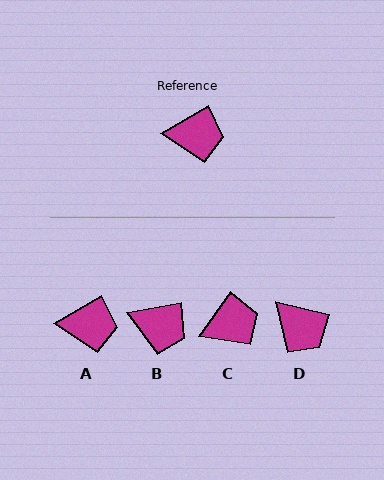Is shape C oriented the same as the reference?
No, it is off by about 25 degrees.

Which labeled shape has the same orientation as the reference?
A.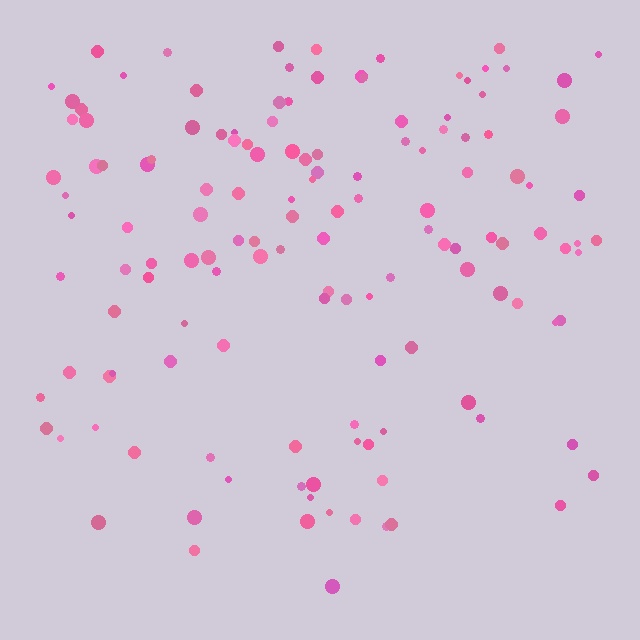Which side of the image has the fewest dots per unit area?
The bottom.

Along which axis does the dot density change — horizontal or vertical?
Vertical.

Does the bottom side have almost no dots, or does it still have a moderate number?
Still a moderate number, just noticeably fewer than the top.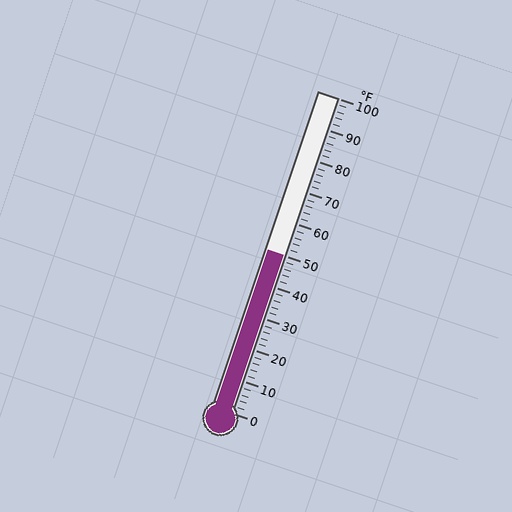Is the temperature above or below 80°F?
The temperature is below 80°F.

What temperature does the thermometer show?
The thermometer shows approximately 50°F.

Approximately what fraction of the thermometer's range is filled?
The thermometer is filled to approximately 50% of its range.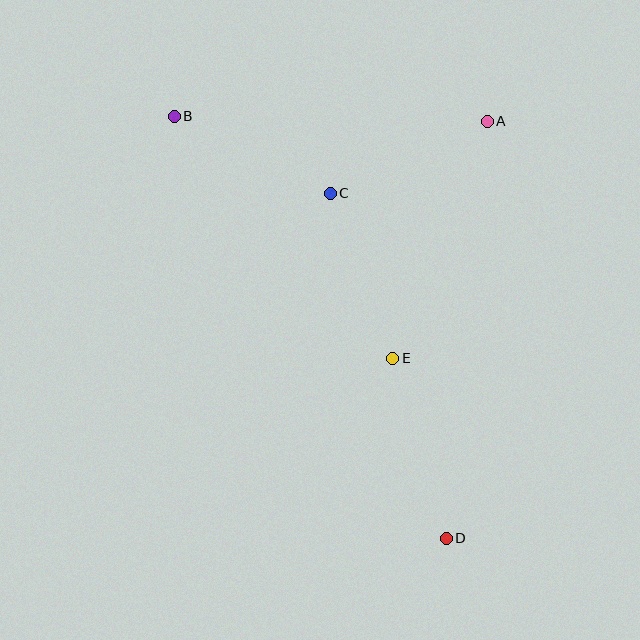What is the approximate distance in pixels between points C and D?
The distance between C and D is approximately 364 pixels.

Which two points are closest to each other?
Points A and C are closest to each other.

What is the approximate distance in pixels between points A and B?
The distance between A and B is approximately 313 pixels.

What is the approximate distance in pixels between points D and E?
The distance between D and E is approximately 188 pixels.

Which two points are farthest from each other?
Points B and D are farthest from each other.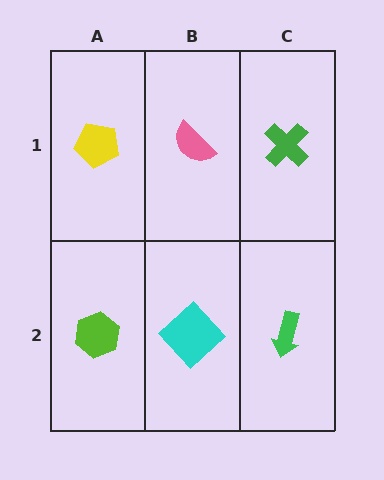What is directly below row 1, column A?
A lime hexagon.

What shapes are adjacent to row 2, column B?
A pink semicircle (row 1, column B), a lime hexagon (row 2, column A), a green arrow (row 2, column C).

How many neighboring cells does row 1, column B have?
3.